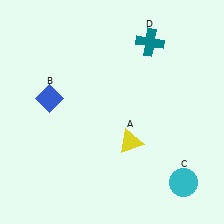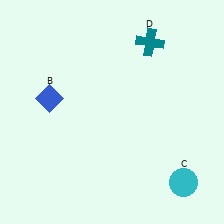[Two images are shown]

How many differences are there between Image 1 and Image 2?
There is 1 difference between the two images.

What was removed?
The yellow triangle (A) was removed in Image 2.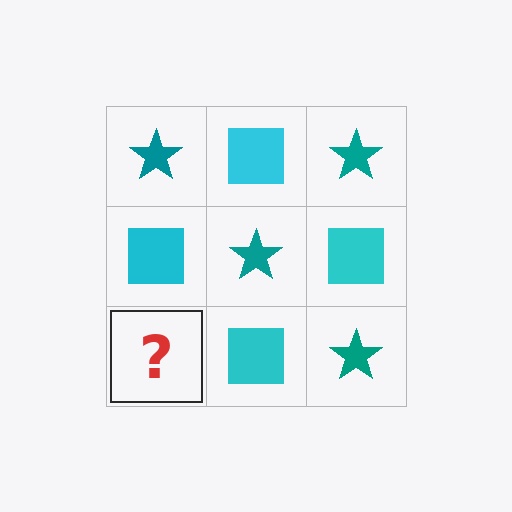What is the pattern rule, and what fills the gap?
The rule is that it alternates teal star and cyan square in a checkerboard pattern. The gap should be filled with a teal star.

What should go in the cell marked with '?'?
The missing cell should contain a teal star.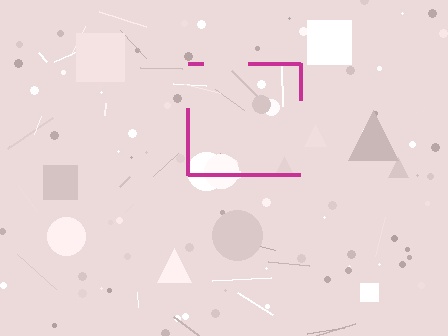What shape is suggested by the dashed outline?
The dashed outline suggests a square.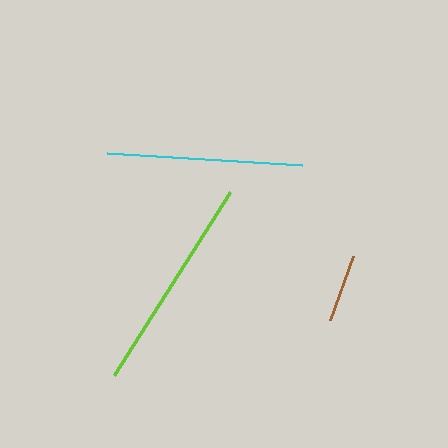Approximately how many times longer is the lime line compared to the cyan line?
The lime line is approximately 1.1 times the length of the cyan line.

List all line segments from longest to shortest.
From longest to shortest: lime, cyan, brown.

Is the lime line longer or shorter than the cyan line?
The lime line is longer than the cyan line.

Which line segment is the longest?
The lime line is the longest at approximately 216 pixels.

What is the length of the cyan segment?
The cyan segment is approximately 195 pixels long.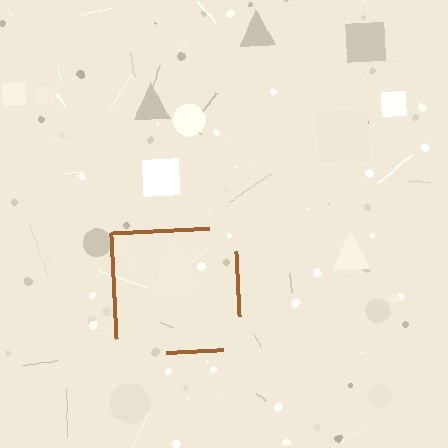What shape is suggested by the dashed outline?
The dashed outline suggests a square.